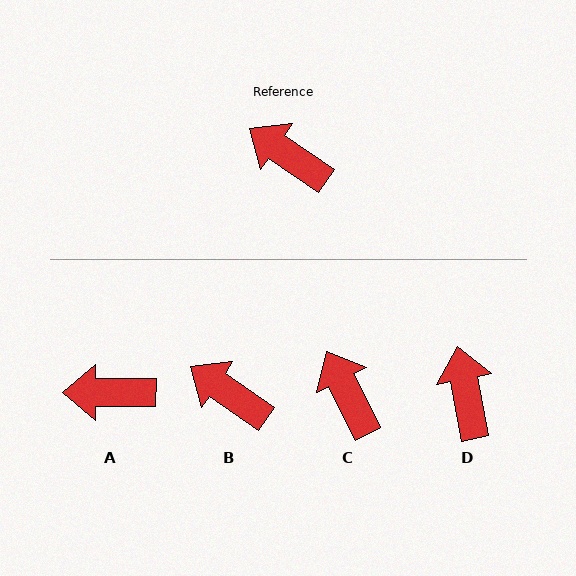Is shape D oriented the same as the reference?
No, it is off by about 45 degrees.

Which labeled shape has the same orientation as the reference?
B.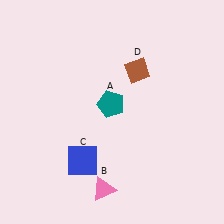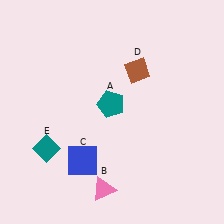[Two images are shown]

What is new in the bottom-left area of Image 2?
A teal diamond (E) was added in the bottom-left area of Image 2.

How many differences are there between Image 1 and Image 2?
There is 1 difference between the two images.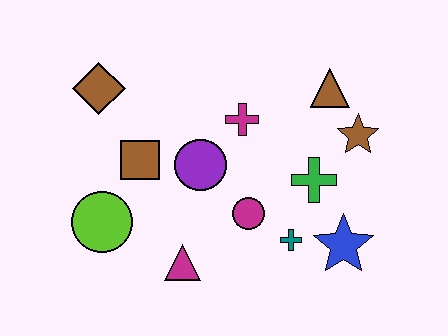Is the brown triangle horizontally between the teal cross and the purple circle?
No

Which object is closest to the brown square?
The purple circle is closest to the brown square.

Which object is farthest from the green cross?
The brown diamond is farthest from the green cross.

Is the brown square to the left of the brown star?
Yes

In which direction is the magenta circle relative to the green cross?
The magenta circle is to the left of the green cross.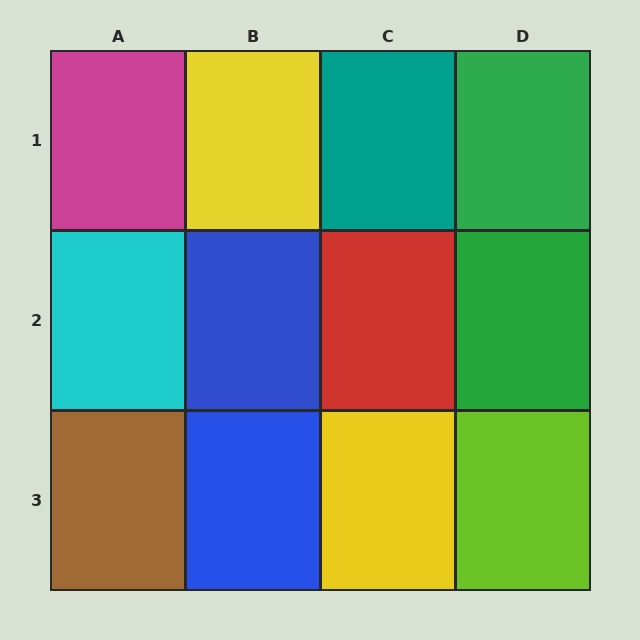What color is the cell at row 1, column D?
Green.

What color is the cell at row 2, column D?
Green.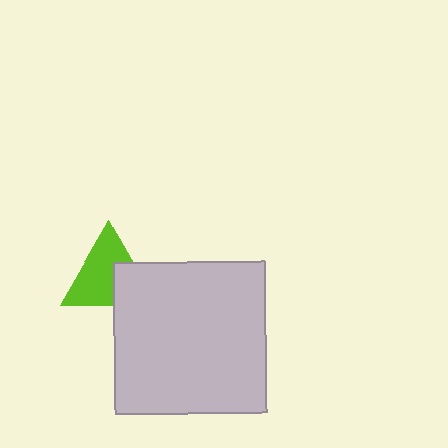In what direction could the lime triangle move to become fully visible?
The lime triangle could move toward the upper-left. That would shift it out from behind the light gray square entirely.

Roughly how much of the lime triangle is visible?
Most of it is visible (roughly 66%).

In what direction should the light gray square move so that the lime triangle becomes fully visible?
The light gray square should move toward the lower-right. That is the shortest direction to clear the overlap and leave the lime triangle fully visible.